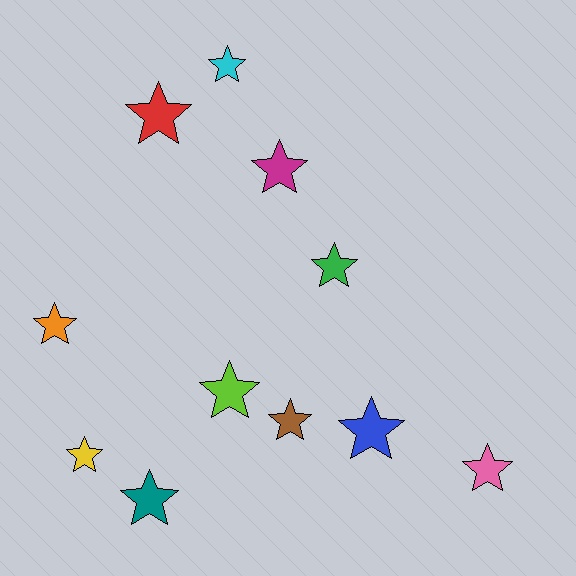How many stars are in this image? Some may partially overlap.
There are 11 stars.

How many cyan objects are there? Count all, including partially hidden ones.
There is 1 cyan object.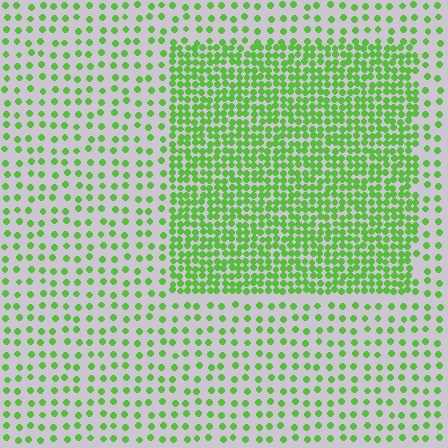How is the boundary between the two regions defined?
The boundary is defined by a change in element density (approximately 2.7x ratio). All elements are the same color, size, and shape.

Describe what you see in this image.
The image contains small lime elements arranged at two different densities. A rectangle-shaped region is visible where the elements are more densely packed than the surrounding area.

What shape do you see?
I see a rectangle.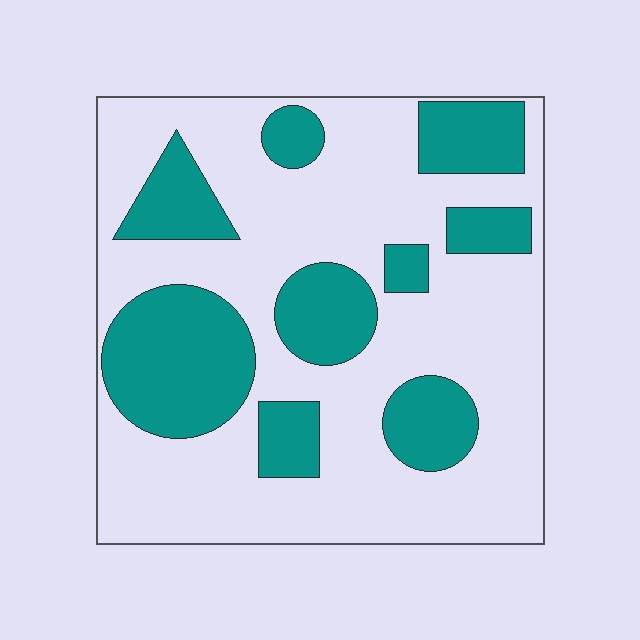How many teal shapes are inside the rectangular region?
9.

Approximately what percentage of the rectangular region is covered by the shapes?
Approximately 30%.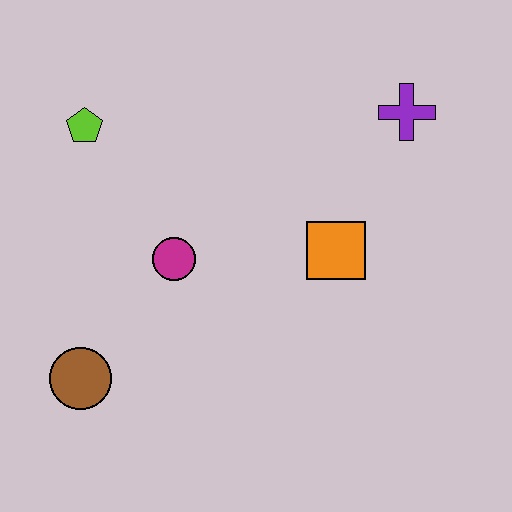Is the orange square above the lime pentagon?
No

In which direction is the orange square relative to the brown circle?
The orange square is to the right of the brown circle.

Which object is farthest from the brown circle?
The purple cross is farthest from the brown circle.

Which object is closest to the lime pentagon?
The magenta circle is closest to the lime pentagon.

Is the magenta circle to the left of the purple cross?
Yes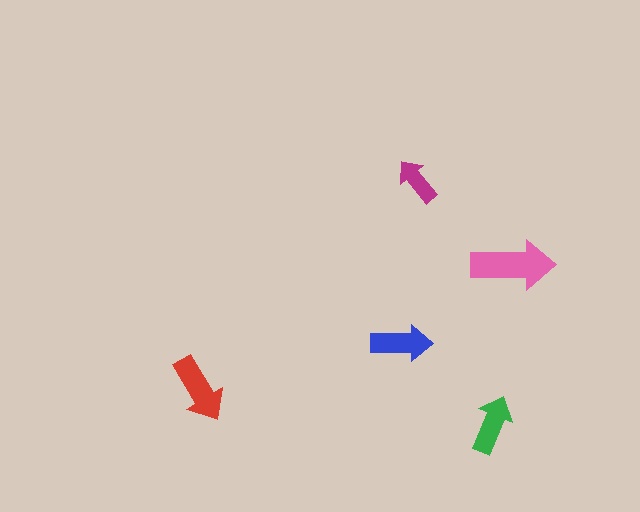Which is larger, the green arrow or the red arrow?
The red one.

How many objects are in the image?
There are 5 objects in the image.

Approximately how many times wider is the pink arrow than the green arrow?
About 1.5 times wider.